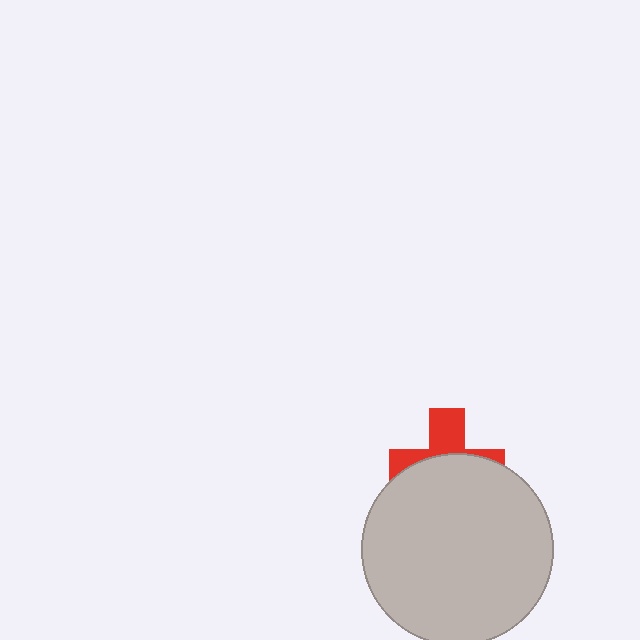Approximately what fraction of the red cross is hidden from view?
Roughly 61% of the red cross is hidden behind the light gray circle.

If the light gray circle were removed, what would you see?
You would see the complete red cross.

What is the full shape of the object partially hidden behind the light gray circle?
The partially hidden object is a red cross.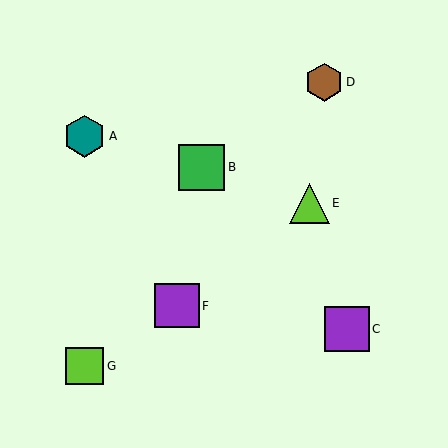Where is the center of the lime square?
The center of the lime square is at (85, 366).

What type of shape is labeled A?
Shape A is a teal hexagon.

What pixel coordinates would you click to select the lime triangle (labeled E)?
Click at (309, 203) to select the lime triangle E.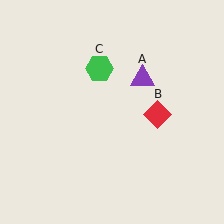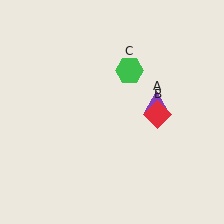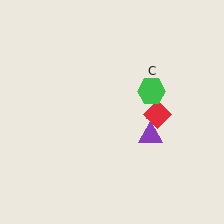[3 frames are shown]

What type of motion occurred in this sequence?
The purple triangle (object A), green hexagon (object C) rotated clockwise around the center of the scene.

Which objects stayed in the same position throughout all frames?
Red diamond (object B) remained stationary.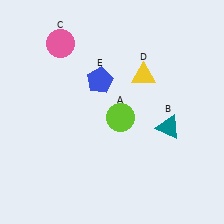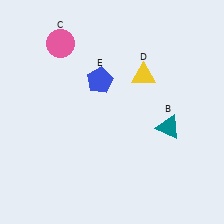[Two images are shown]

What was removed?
The lime circle (A) was removed in Image 2.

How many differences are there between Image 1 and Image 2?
There is 1 difference between the two images.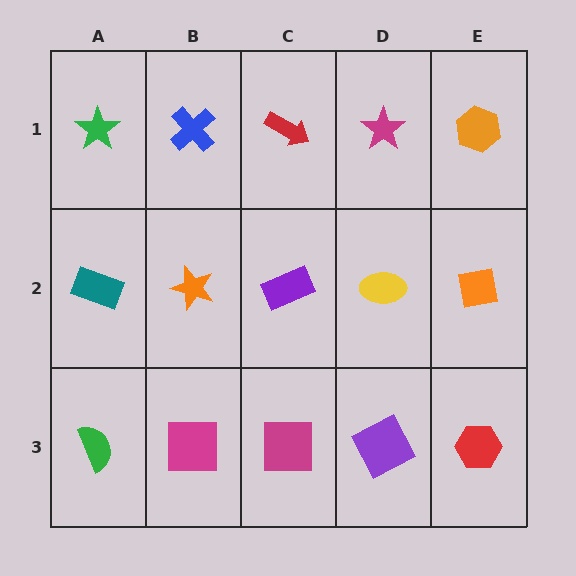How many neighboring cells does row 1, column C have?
3.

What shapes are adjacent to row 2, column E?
An orange hexagon (row 1, column E), a red hexagon (row 3, column E), a yellow ellipse (row 2, column D).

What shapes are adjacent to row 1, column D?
A yellow ellipse (row 2, column D), a red arrow (row 1, column C), an orange hexagon (row 1, column E).